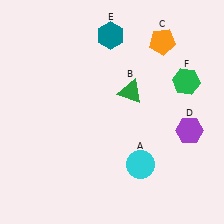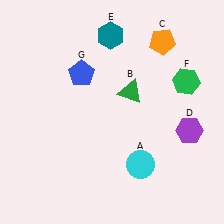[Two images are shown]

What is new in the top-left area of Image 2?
A blue pentagon (G) was added in the top-left area of Image 2.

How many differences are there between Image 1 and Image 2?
There is 1 difference between the two images.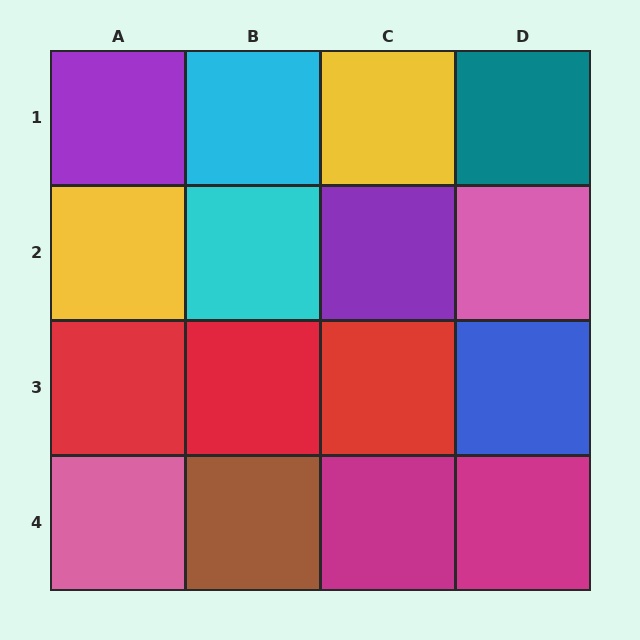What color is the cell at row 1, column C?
Yellow.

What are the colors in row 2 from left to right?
Yellow, cyan, purple, pink.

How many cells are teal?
1 cell is teal.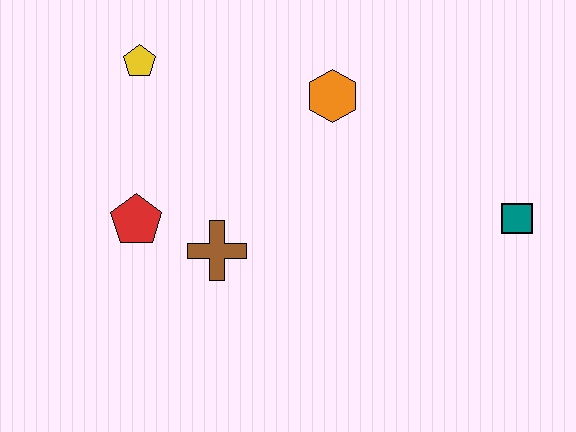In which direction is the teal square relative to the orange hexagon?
The teal square is to the right of the orange hexagon.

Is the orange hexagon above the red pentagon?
Yes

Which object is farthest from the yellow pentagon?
The teal square is farthest from the yellow pentagon.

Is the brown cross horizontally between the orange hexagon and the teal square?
No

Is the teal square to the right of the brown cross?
Yes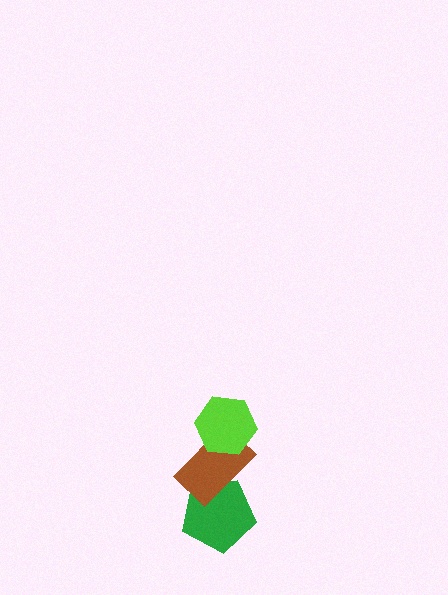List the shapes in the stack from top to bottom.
From top to bottom: the lime hexagon, the brown rectangle, the green pentagon.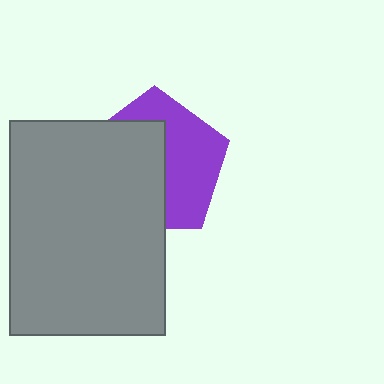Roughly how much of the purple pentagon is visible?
About half of it is visible (roughly 48%).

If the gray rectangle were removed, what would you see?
You would see the complete purple pentagon.